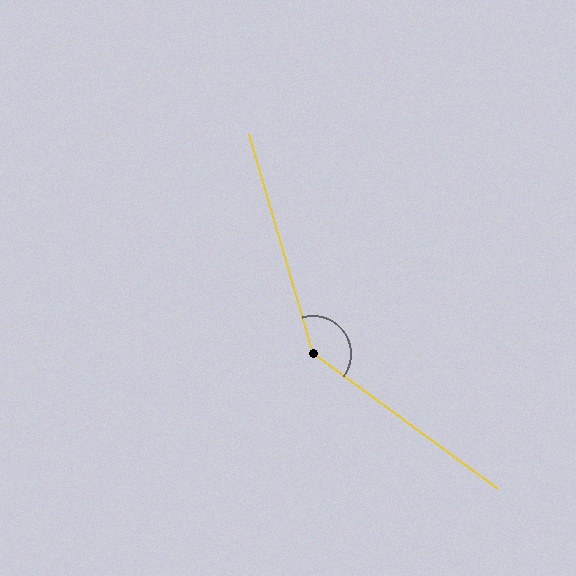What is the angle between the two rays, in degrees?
Approximately 142 degrees.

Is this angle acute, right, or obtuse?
It is obtuse.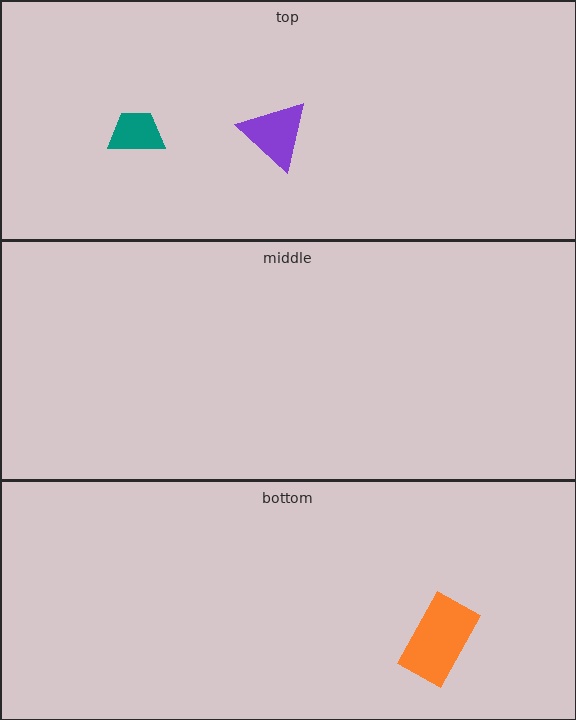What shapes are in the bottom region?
The orange rectangle.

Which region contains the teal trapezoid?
The top region.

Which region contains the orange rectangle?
The bottom region.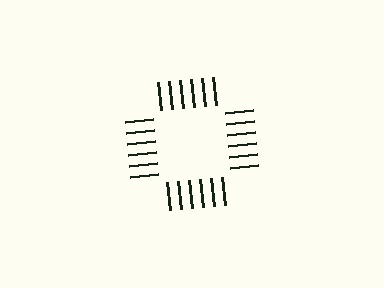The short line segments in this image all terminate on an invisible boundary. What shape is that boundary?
An illusory square — the line segments terminate on its edges but no continuous stroke is drawn.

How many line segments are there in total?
24 — 6 along each of the 4 edges.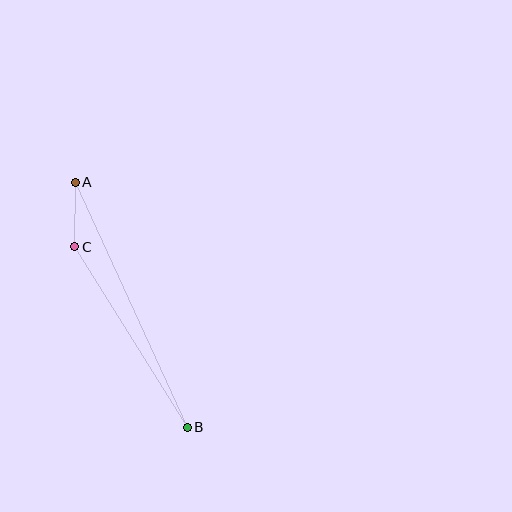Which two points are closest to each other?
Points A and C are closest to each other.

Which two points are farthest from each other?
Points A and B are farthest from each other.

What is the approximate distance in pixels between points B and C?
The distance between B and C is approximately 213 pixels.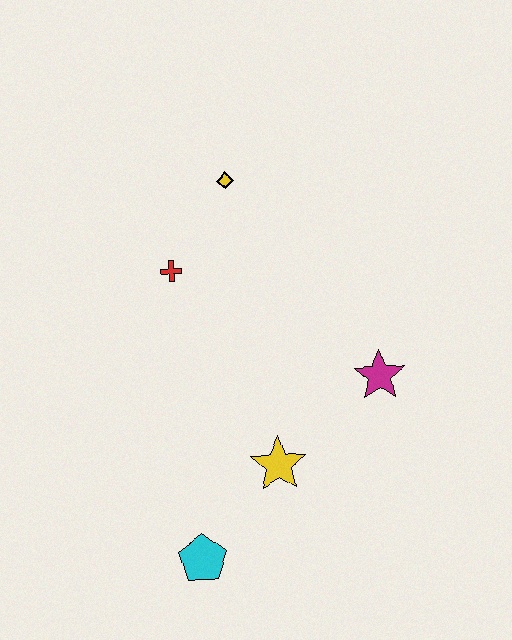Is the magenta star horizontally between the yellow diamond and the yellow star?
No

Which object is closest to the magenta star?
The yellow star is closest to the magenta star.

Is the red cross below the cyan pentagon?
No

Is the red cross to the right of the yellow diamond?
No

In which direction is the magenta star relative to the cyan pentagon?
The magenta star is to the right of the cyan pentagon.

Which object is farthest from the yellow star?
The yellow diamond is farthest from the yellow star.